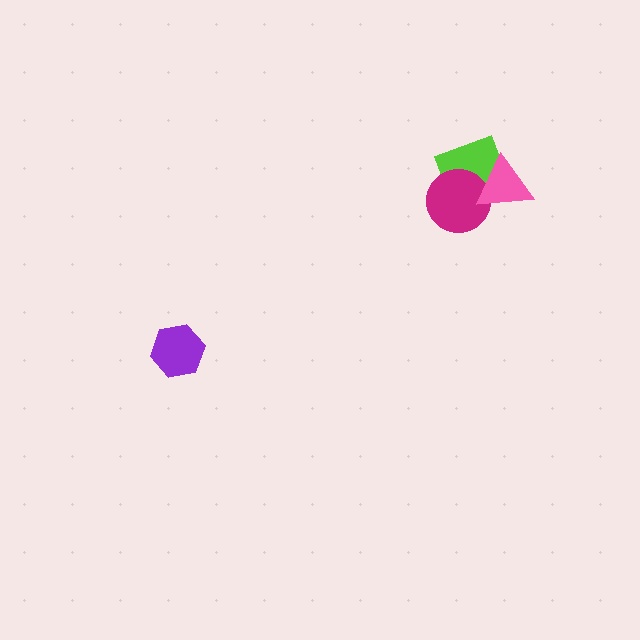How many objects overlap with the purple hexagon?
0 objects overlap with the purple hexagon.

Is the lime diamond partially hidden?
Yes, it is partially covered by another shape.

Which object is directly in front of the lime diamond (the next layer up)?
The magenta circle is directly in front of the lime diamond.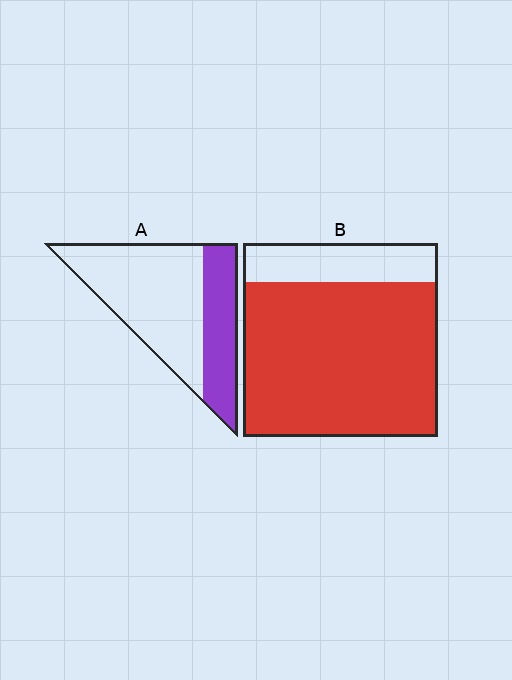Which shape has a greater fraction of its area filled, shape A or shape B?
Shape B.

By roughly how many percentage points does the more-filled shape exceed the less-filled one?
By roughly 45 percentage points (B over A).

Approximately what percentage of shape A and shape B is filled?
A is approximately 35% and B is approximately 80%.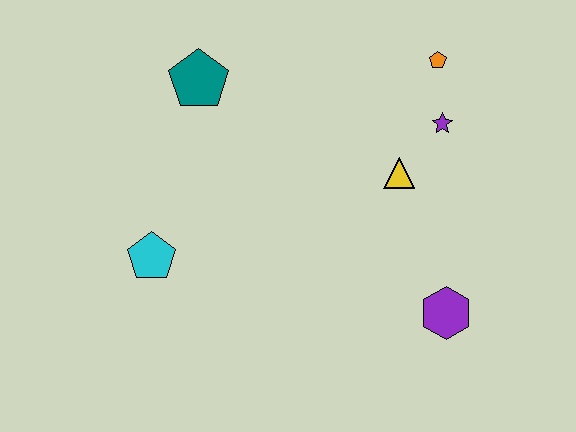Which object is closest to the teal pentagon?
The cyan pentagon is closest to the teal pentagon.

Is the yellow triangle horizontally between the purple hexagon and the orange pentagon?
No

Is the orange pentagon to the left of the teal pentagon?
No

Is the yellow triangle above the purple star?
No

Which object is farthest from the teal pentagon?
The purple hexagon is farthest from the teal pentagon.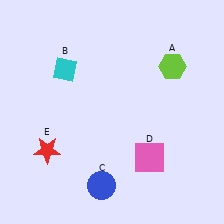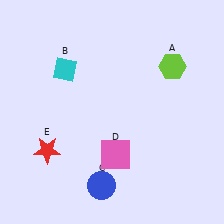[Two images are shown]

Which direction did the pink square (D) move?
The pink square (D) moved left.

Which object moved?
The pink square (D) moved left.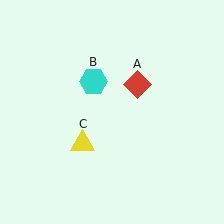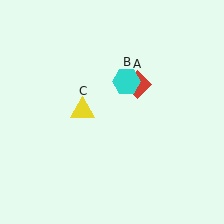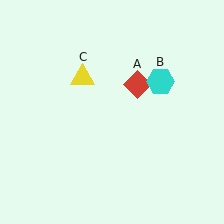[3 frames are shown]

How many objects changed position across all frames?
2 objects changed position: cyan hexagon (object B), yellow triangle (object C).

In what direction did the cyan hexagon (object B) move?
The cyan hexagon (object B) moved right.